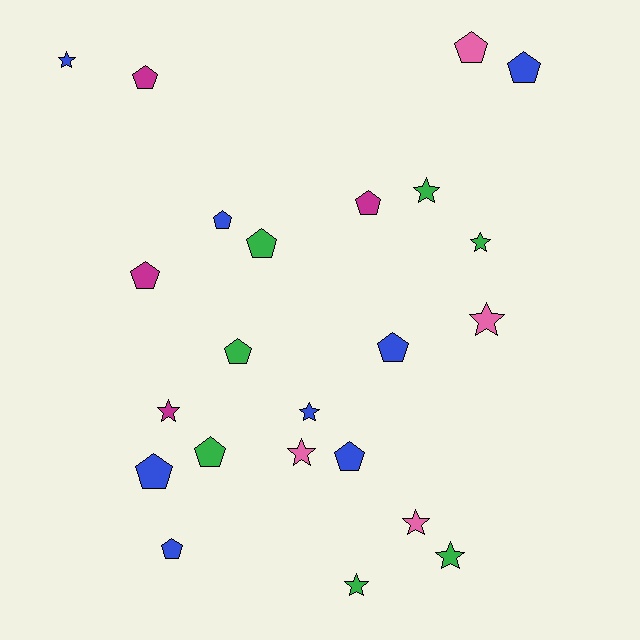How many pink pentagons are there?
There is 1 pink pentagon.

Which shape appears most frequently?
Pentagon, with 13 objects.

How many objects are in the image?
There are 23 objects.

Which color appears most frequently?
Blue, with 8 objects.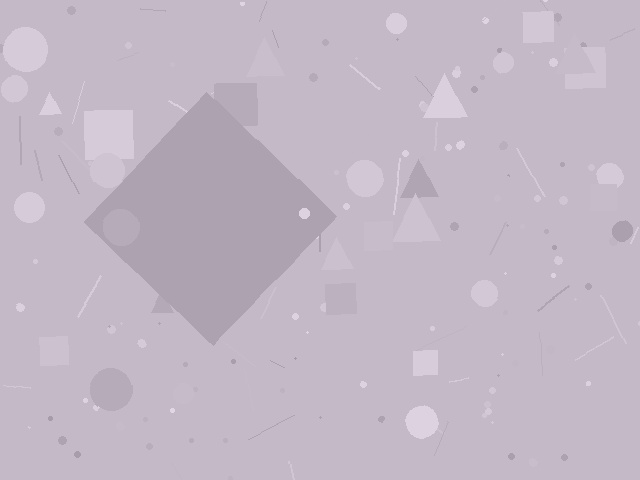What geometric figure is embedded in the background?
A diamond is embedded in the background.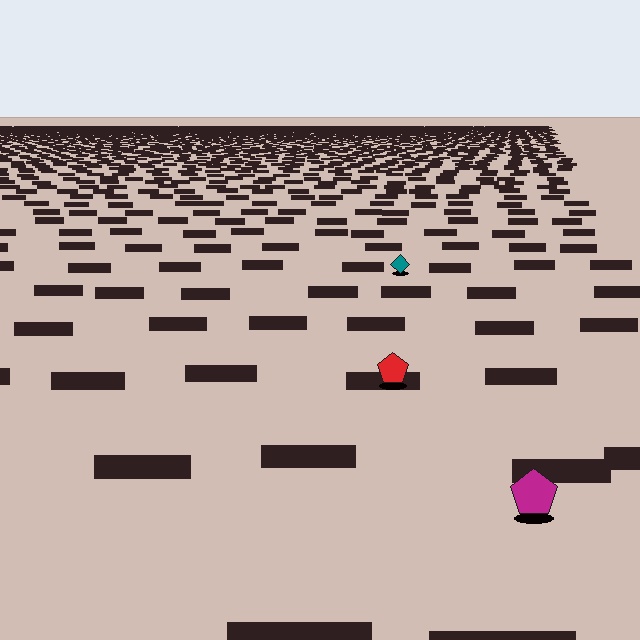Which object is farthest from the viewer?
The teal diamond is farthest from the viewer. It appears smaller and the ground texture around it is denser.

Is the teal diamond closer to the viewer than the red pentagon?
No. The red pentagon is closer — you can tell from the texture gradient: the ground texture is coarser near it.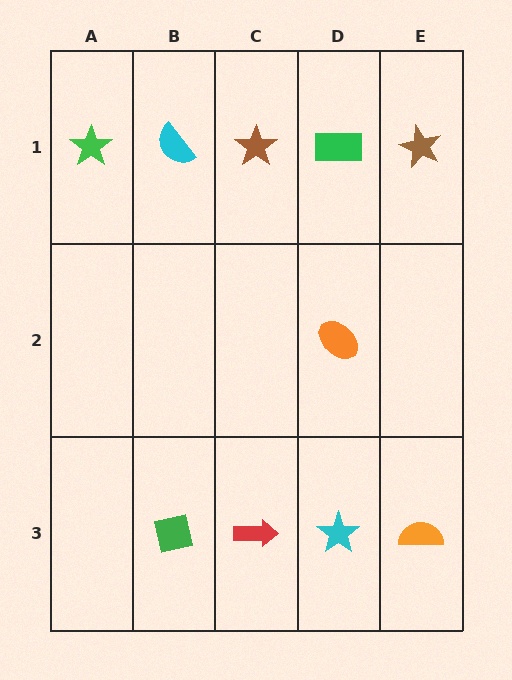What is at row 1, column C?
A brown star.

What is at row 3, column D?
A cyan star.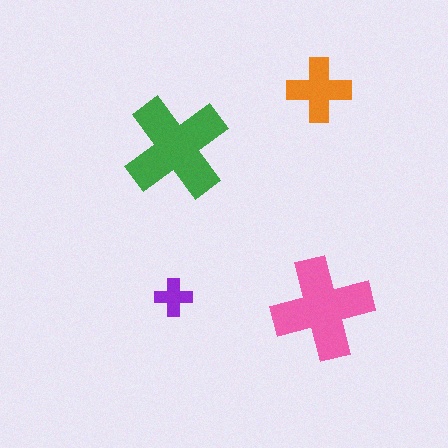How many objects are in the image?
There are 4 objects in the image.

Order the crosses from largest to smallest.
the green one, the pink one, the orange one, the purple one.